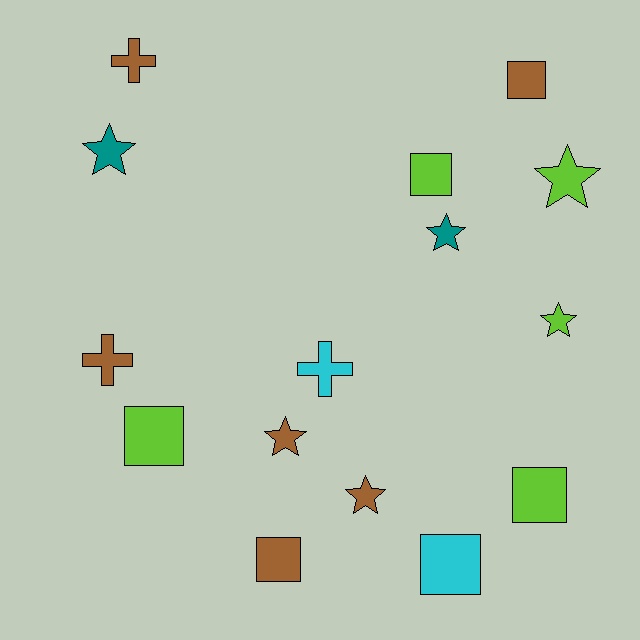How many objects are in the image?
There are 15 objects.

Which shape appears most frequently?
Star, with 6 objects.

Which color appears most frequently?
Brown, with 6 objects.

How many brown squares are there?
There are 2 brown squares.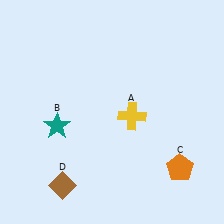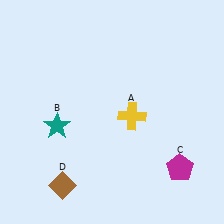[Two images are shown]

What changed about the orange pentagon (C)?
In Image 1, C is orange. In Image 2, it changed to magenta.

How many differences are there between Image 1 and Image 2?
There is 1 difference between the two images.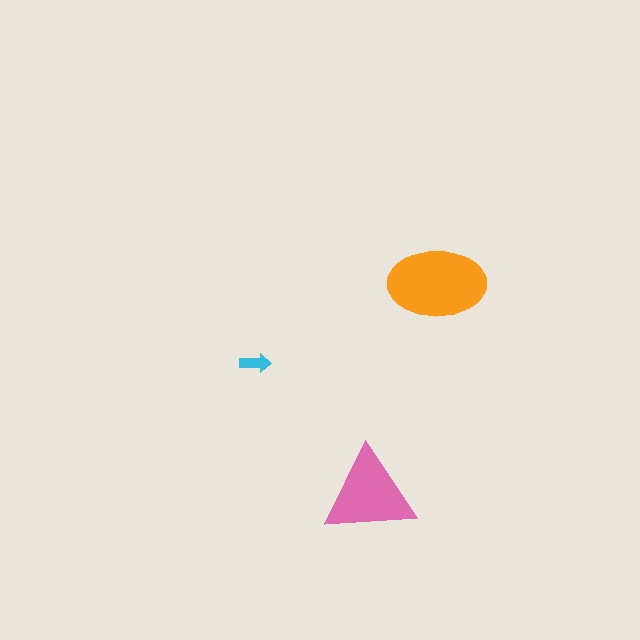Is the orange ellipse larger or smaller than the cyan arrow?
Larger.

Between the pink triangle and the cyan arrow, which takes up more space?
The pink triangle.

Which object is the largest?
The orange ellipse.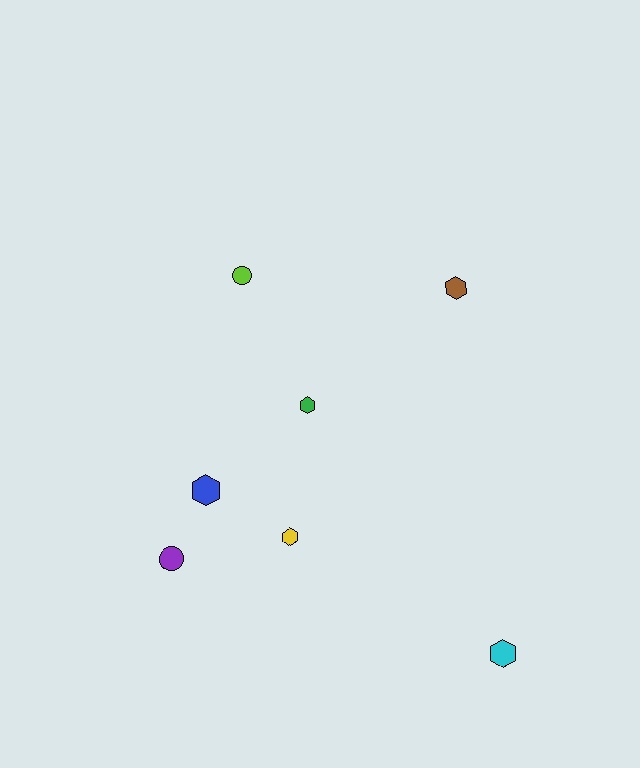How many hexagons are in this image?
There are 5 hexagons.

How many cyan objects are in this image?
There is 1 cyan object.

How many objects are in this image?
There are 7 objects.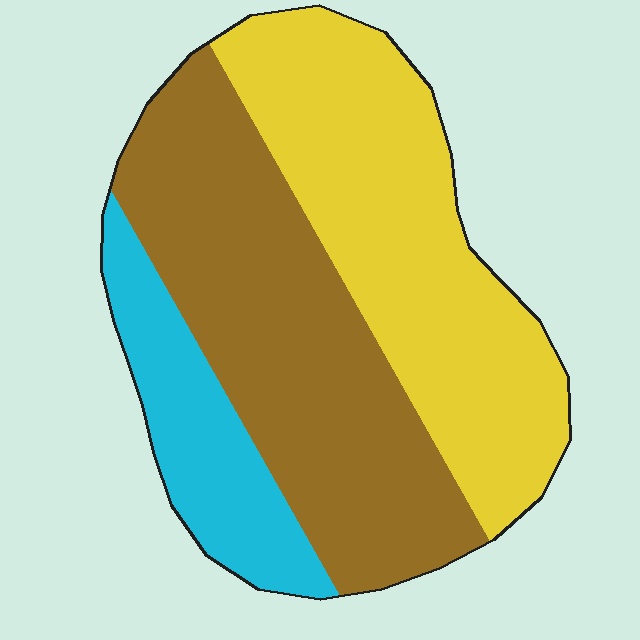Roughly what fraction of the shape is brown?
Brown covers 43% of the shape.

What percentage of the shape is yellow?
Yellow covers roughly 40% of the shape.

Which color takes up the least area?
Cyan, at roughly 15%.